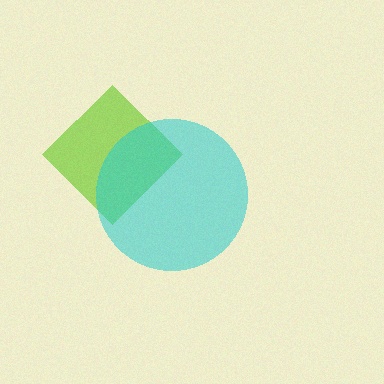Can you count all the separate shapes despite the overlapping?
Yes, there are 2 separate shapes.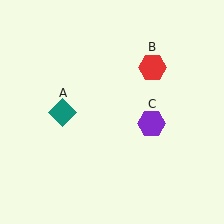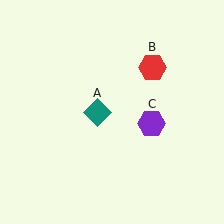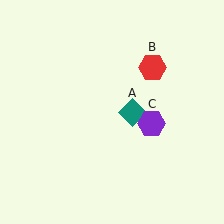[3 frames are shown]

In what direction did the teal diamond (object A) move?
The teal diamond (object A) moved right.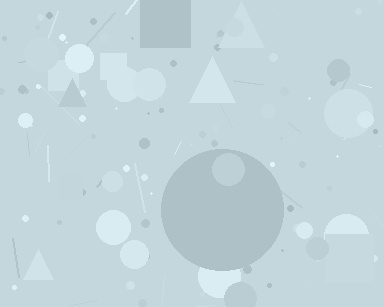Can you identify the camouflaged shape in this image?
The camouflaged shape is a circle.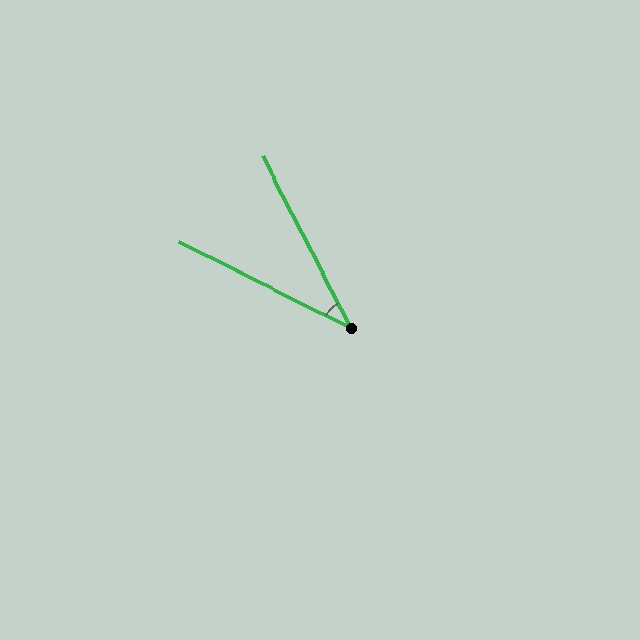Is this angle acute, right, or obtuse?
It is acute.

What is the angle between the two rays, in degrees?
Approximately 36 degrees.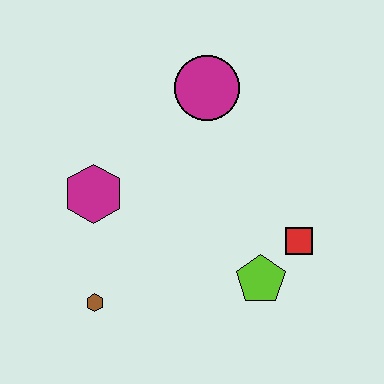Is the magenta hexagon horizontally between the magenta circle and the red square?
No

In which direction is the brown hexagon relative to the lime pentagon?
The brown hexagon is to the left of the lime pentagon.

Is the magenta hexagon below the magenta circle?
Yes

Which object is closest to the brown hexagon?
The magenta hexagon is closest to the brown hexagon.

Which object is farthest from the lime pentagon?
The magenta circle is farthest from the lime pentagon.